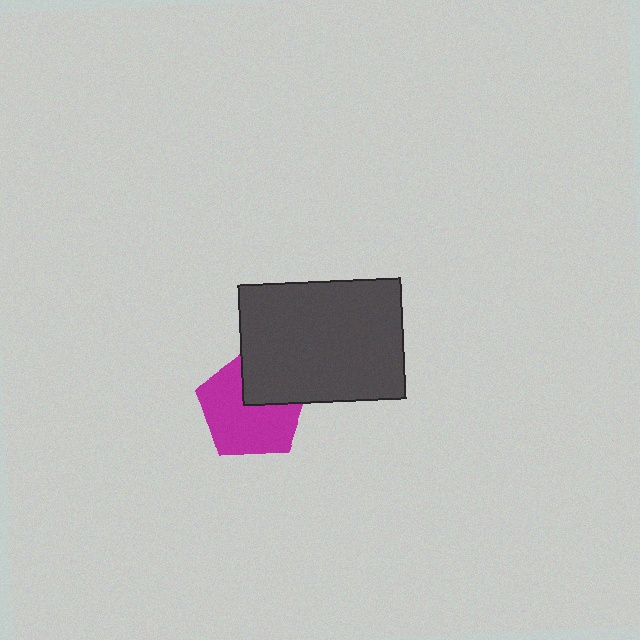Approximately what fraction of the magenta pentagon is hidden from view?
Roughly 32% of the magenta pentagon is hidden behind the dark gray rectangle.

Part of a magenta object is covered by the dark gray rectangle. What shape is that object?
It is a pentagon.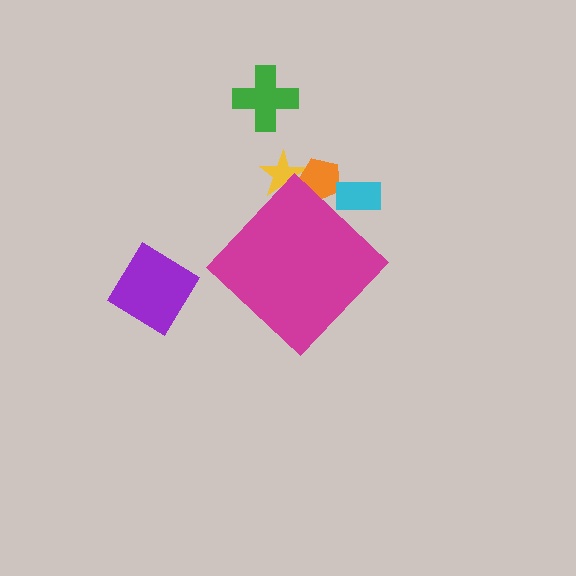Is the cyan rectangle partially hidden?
Yes, the cyan rectangle is partially hidden behind the magenta diamond.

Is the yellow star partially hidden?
Yes, the yellow star is partially hidden behind the magenta diamond.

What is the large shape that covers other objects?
A magenta diamond.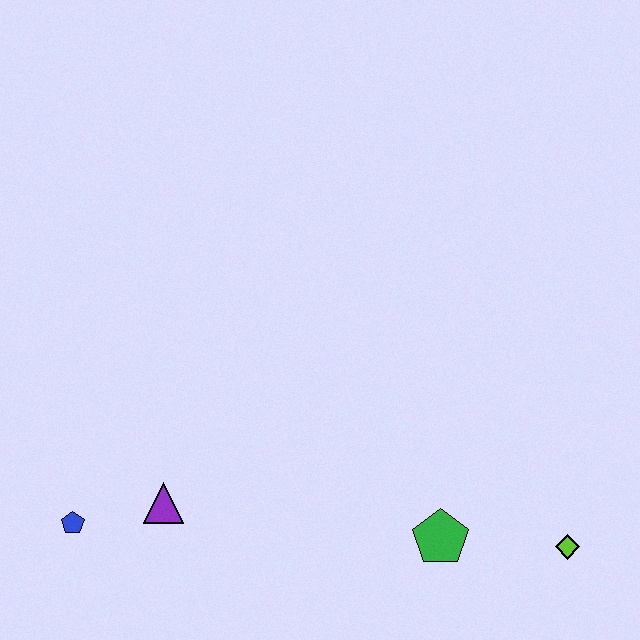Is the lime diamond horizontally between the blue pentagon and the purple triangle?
No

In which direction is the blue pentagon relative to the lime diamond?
The blue pentagon is to the left of the lime diamond.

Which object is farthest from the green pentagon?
The blue pentagon is farthest from the green pentagon.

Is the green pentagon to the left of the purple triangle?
No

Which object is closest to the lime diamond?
The green pentagon is closest to the lime diamond.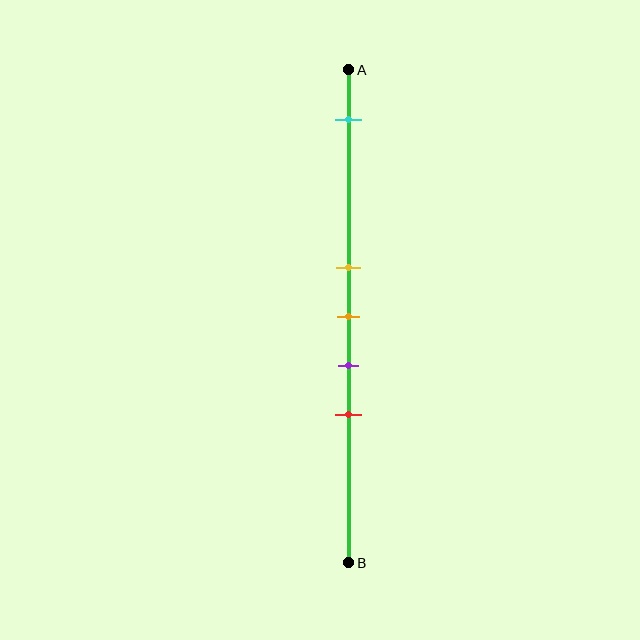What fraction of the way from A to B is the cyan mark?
The cyan mark is approximately 10% (0.1) of the way from A to B.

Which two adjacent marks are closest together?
The yellow and orange marks are the closest adjacent pair.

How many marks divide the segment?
There are 5 marks dividing the segment.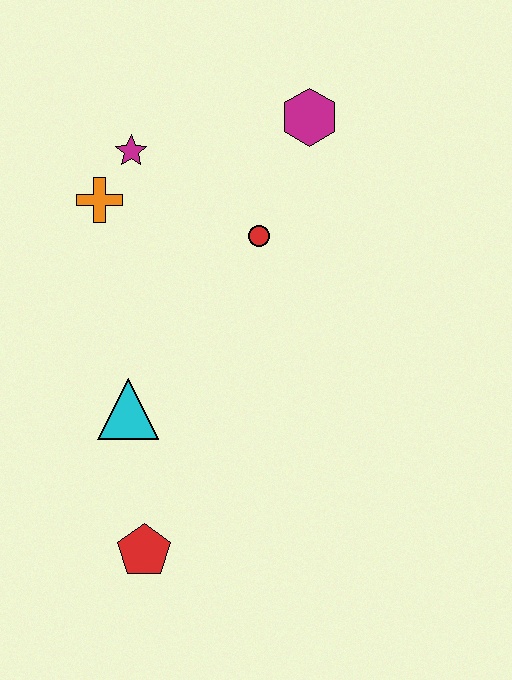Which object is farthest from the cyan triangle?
The magenta hexagon is farthest from the cyan triangle.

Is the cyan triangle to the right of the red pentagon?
No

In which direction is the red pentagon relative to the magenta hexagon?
The red pentagon is below the magenta hexagon.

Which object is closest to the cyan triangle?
The red pentagon is closest to the cyan triangle.